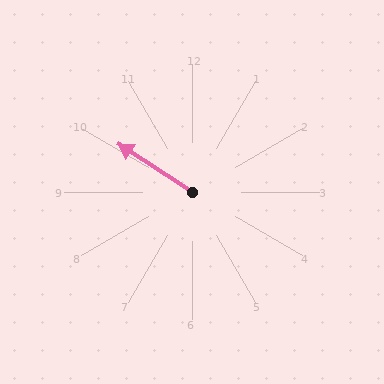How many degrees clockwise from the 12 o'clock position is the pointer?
Approximately 303 degrees.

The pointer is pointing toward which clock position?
Roughly 10 o'clock.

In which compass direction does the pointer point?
Northwest.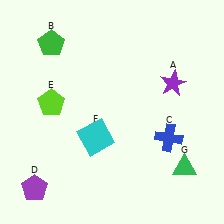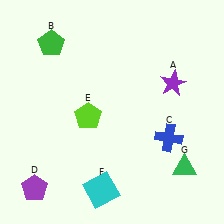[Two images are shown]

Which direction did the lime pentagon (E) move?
The lime pentagon (E) moved right.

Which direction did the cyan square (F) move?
The cyan square (F) moved down.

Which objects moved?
The objects that moved are: the lime pentagon (E), the cyan square (F).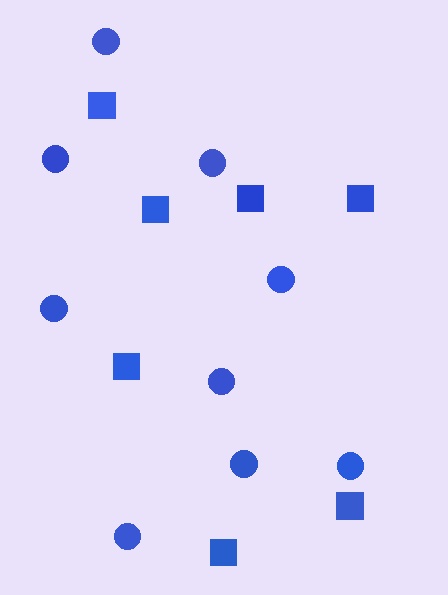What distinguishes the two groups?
There are 2 groups: one group of squares (7) and one group of circles (9).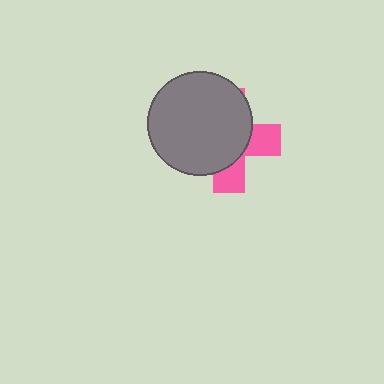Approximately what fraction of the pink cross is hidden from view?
Roughly 66% of the pink cross is hidden behind the gray circle.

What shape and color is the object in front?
The object in front is a gray circle.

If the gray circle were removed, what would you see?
You would see the complete pink cross.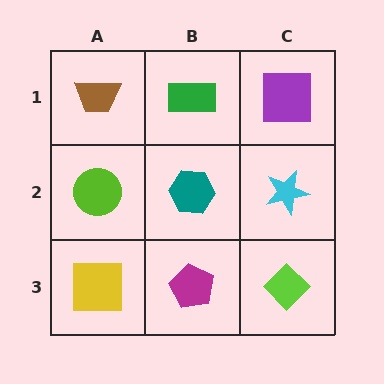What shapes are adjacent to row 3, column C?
A cyan star (row 2, column C), a magenta pentagon (row 3, column B).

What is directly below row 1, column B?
A teal hexagon.